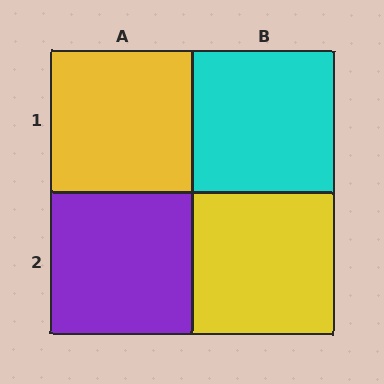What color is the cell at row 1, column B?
Cyan.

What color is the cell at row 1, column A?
Yellow.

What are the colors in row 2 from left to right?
Purple, yellow.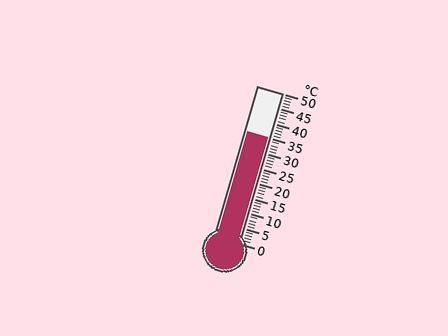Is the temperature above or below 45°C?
The temperature is below 45°C.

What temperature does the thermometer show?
The thermometer shows approximately 35°C.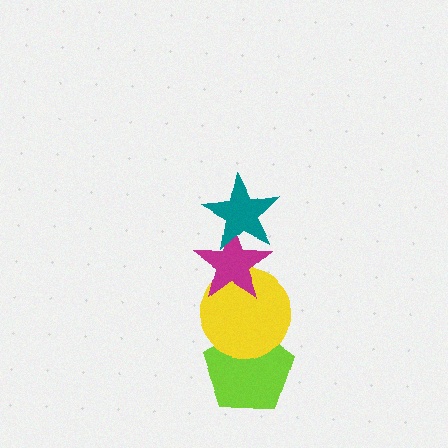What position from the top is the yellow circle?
The yellow circle is 3rd from the top.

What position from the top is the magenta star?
The magenta star is 2nd from the top.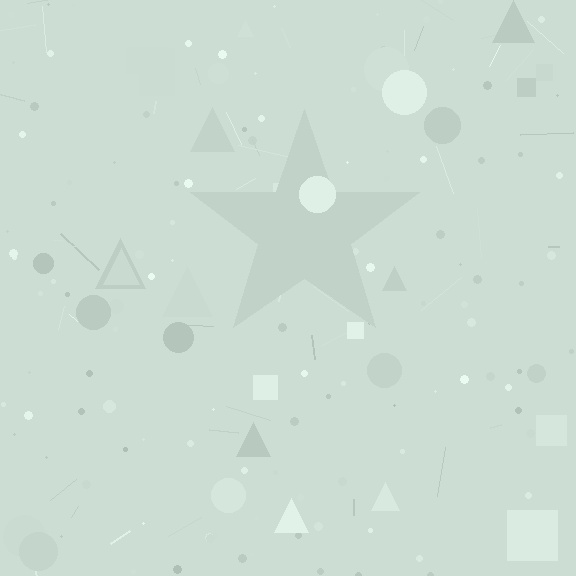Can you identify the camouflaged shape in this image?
The camouflaged shape is a star.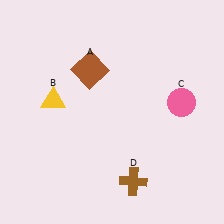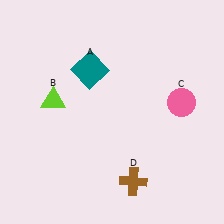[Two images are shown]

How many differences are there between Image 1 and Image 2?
There are 2 differences between the two images.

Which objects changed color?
A changed from brown to teal. B changed from yellow to lime.